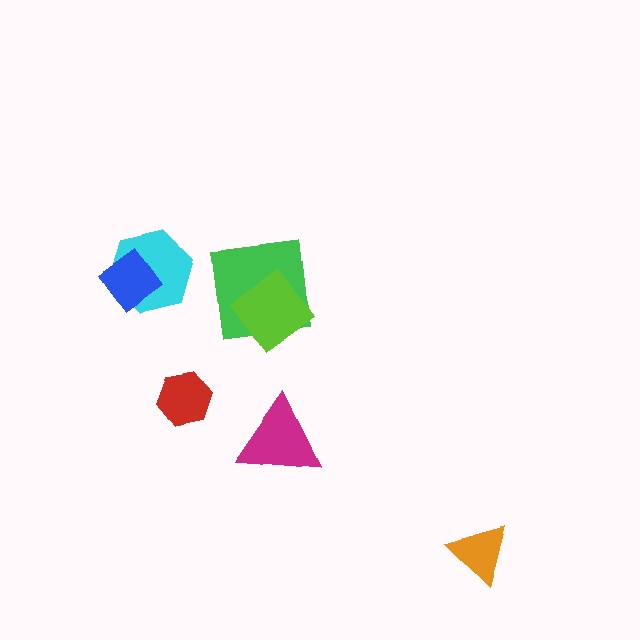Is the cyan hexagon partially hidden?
Yes, it is partially covered by another shape.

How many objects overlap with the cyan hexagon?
1 object overlaps with the cyan hexagon.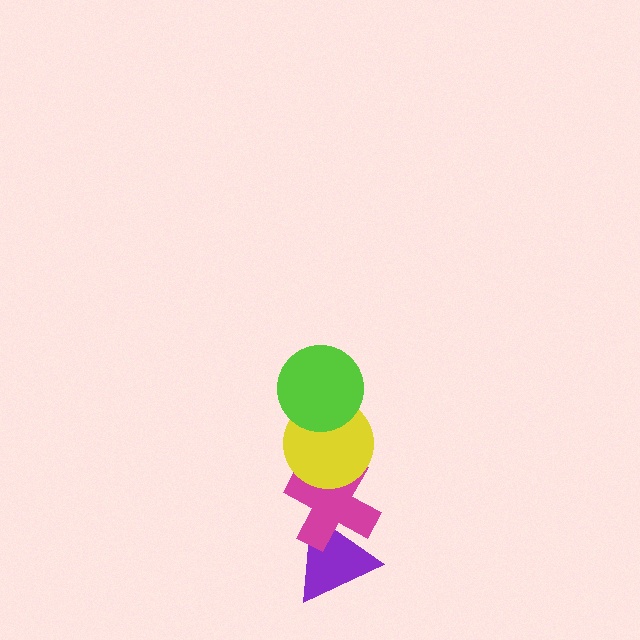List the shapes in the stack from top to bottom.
From top to bottom: the lime circle, the yellow circle, the magenta cross, the purple triangle.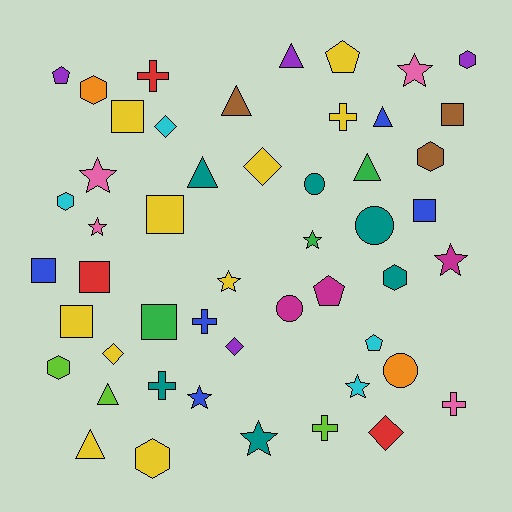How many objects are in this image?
There are 50 objects.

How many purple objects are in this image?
There are 4 purple objects.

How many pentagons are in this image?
There are 4 pentagons.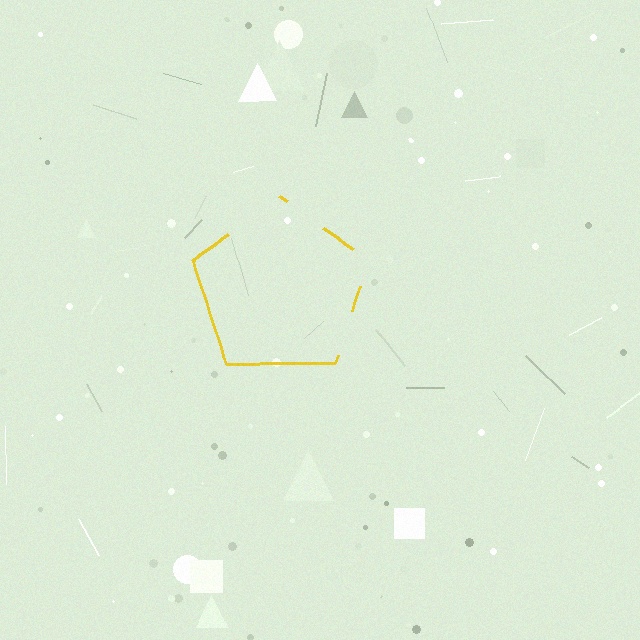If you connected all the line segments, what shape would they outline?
They would outline a pentagon.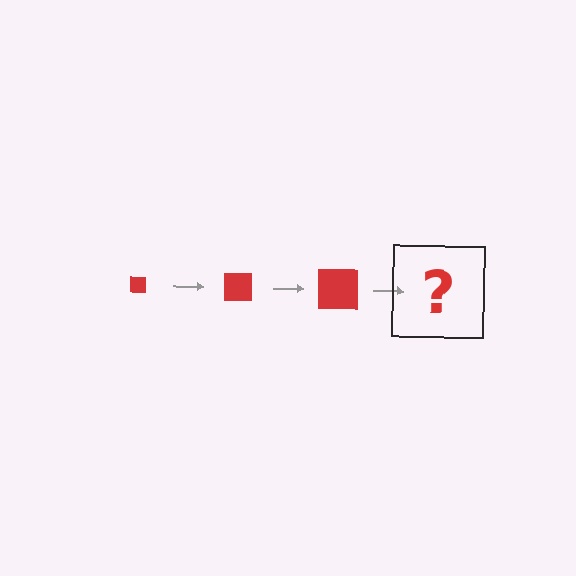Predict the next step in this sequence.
The next step is a red square, larger than the previous one.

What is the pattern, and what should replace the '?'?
The pattern is that the square gets progressively larger each step. The '?' should be a red square, larger than the previous one.